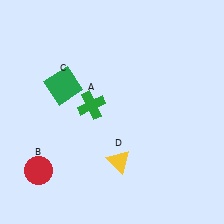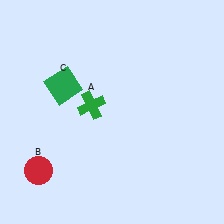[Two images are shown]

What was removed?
The yellow triangle (D) was removed in Image 2.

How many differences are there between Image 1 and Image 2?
There is 1 difference between the two images.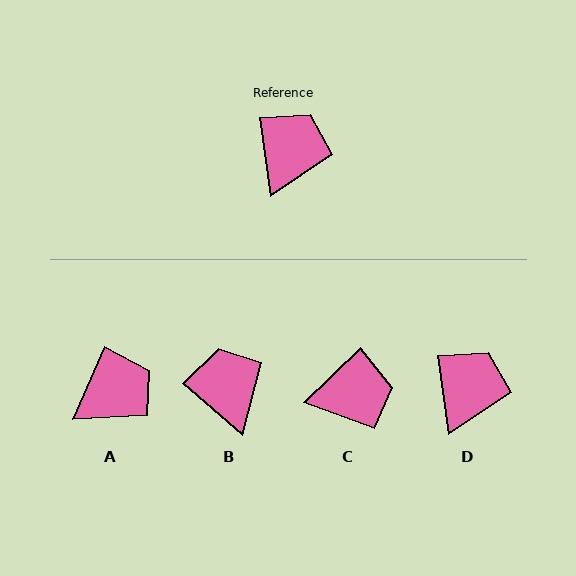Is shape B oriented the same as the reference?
No, it is off by about 41 degrees.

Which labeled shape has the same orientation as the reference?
D.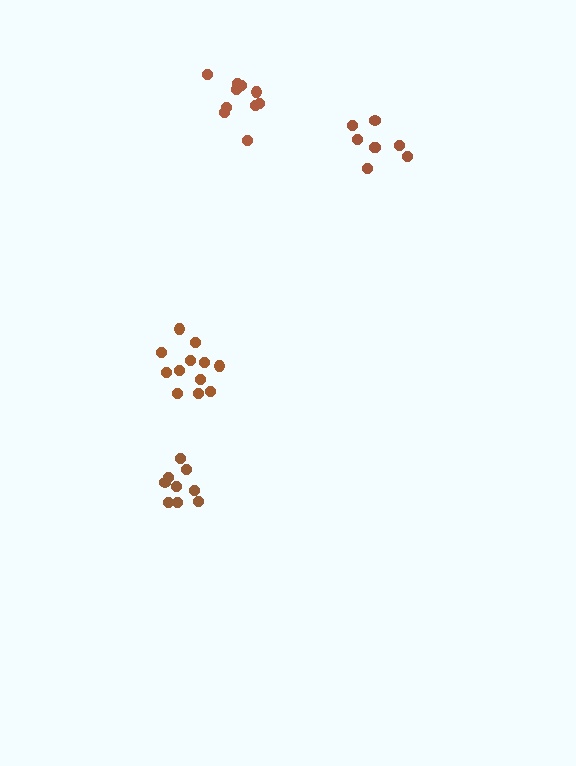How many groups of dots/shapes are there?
There are 4 groups.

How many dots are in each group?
Group 1: 10 dots, Group 2: 9 dots, Group 3: 12 dots, Group 4: 8 dots (39 total).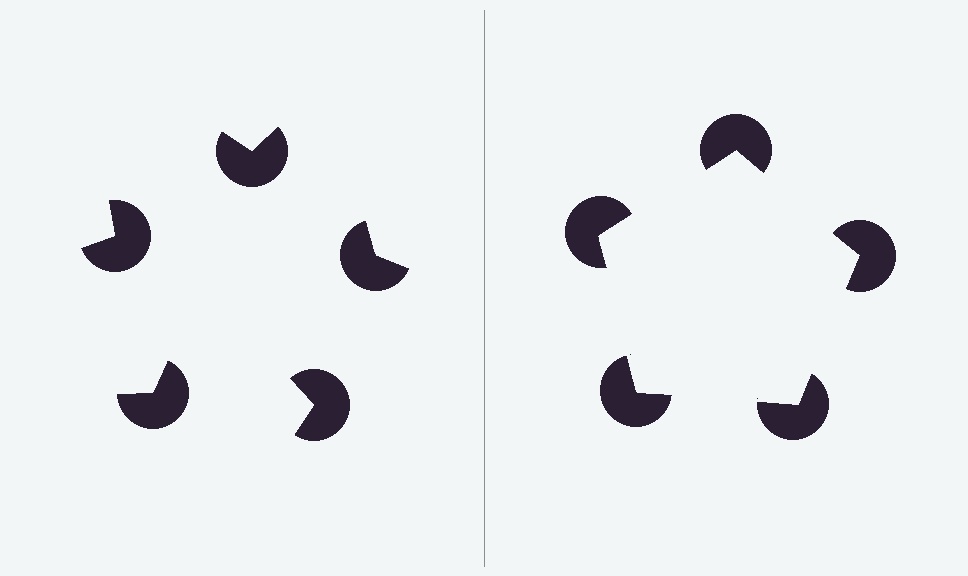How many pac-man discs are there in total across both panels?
10 — 5 on each side.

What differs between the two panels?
The pac-man discs are positioned identically on both sides; only the wedge orientations differ. On the right they align to a pentagon; on the left they are misaligned.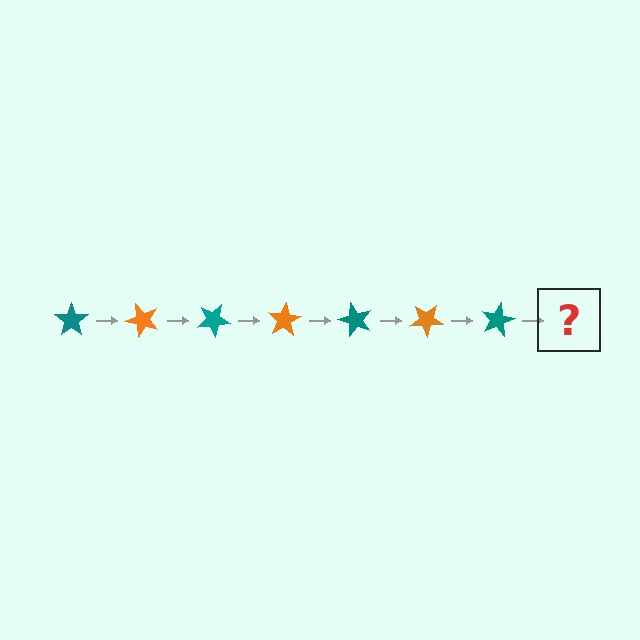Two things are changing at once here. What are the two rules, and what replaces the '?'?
The two rules are that it rotates 50 degrees each step and the color cycles through teal and orange. The '?' should be an orange star, rotated 350 degrees from the start.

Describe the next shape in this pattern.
It should be an orange star, rotated 350 degrees from the start.